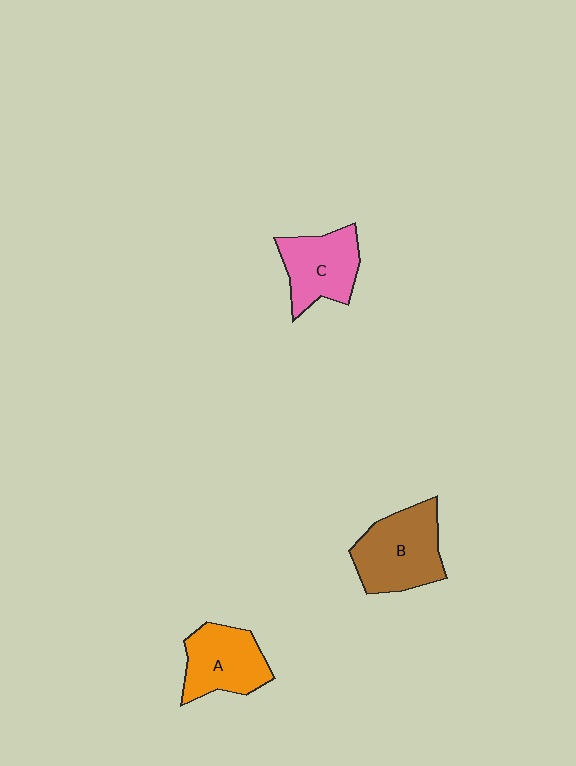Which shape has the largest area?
Shape B (brown).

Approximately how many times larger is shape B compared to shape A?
Approximately 1.2 times.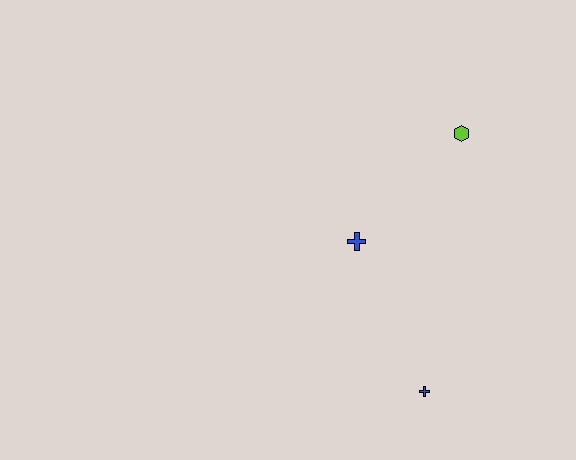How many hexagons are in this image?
There is 1 hexagon.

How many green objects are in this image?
There are no green objects.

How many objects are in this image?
There are 3 objects.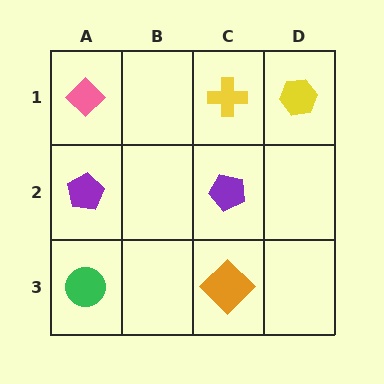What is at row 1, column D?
A yellow hexagon.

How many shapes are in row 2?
2 shapes.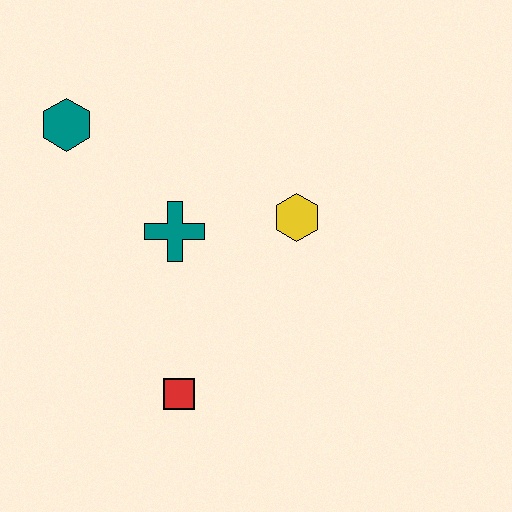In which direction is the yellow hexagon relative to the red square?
The yellow hexagon is above the red square.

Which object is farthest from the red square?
The teal hexagon is farthest from the red square.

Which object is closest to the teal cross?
The yellow hexagon is closest to the teal cross.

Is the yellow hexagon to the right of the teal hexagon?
Yes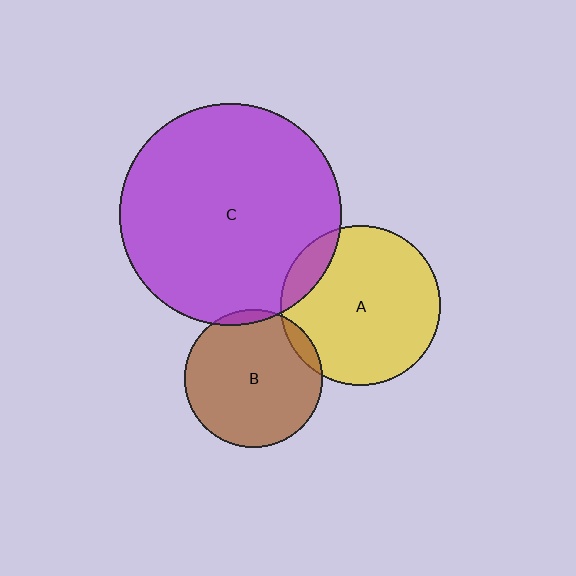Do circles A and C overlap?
Yes.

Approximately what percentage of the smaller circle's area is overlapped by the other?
Approximately 10%.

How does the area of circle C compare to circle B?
Approximately 2.6 times.